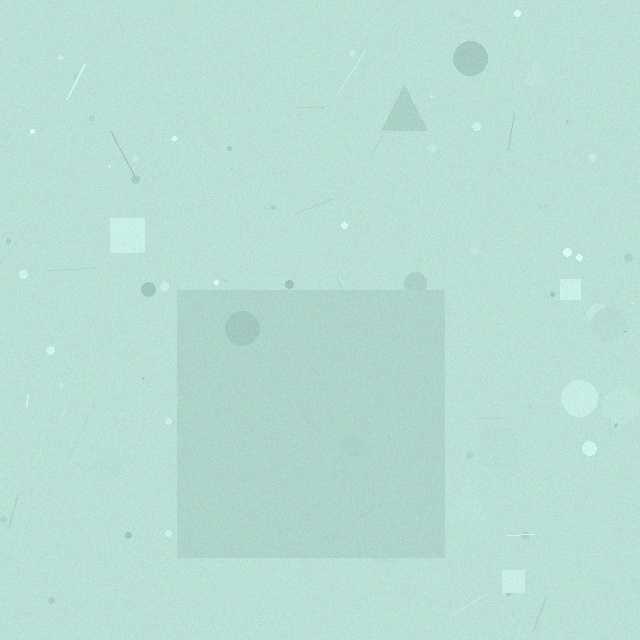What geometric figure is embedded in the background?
A square is embedded in the background.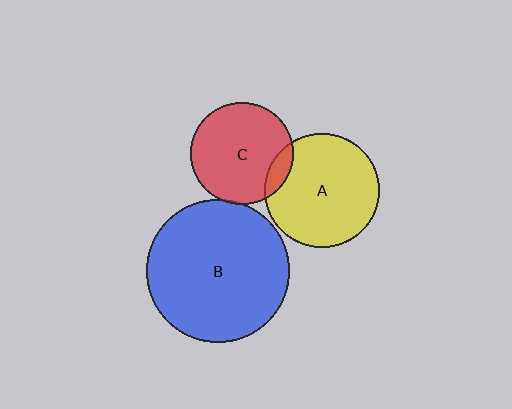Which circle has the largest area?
Circle B (blue).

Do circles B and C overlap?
Yes.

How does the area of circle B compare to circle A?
Approximately 1.6 times.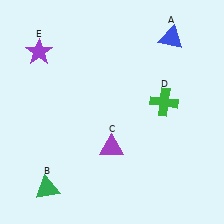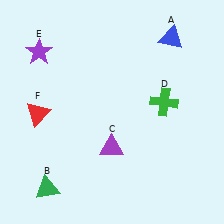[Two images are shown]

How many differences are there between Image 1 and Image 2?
There is 1 difference between the two images.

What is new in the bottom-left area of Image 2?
A red triangle (F) was added in the bottom-left area of Image 2.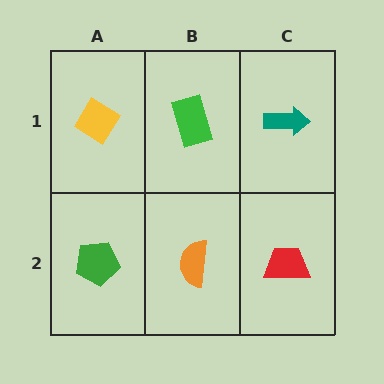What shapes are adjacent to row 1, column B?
An orange semicircle (row 2, column B), a yellow diamond (row 1, column A), a teal arrow (row 1, column C).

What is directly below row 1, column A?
A green pentagon.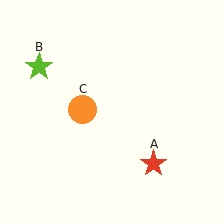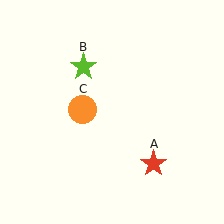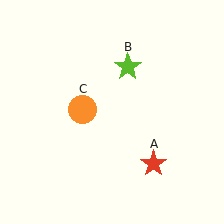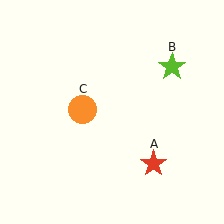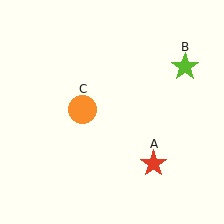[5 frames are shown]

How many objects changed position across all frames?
1 object changed position: lime star (object B).